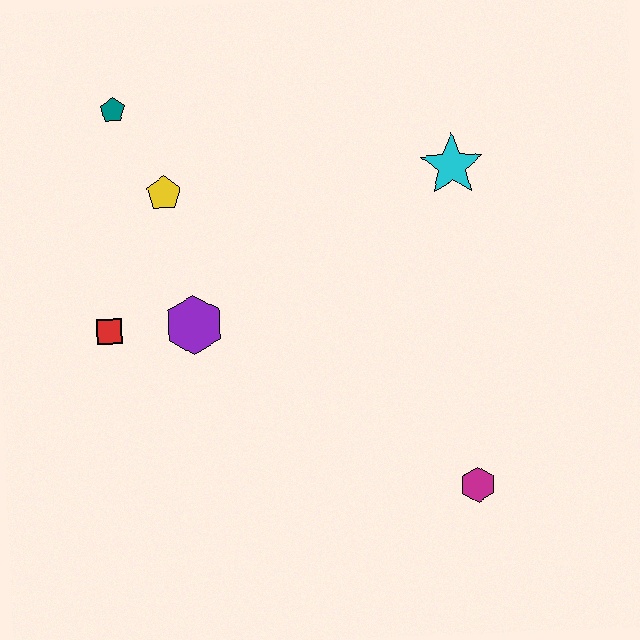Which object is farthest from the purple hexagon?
The magenta hexagon is farthest from the purple hexagon.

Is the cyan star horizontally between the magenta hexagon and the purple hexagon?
Yes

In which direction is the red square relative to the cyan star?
The red square is to the left of the cyan star.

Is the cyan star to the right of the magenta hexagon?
No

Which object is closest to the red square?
The purple hexagon is closest to the red square.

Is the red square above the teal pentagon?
No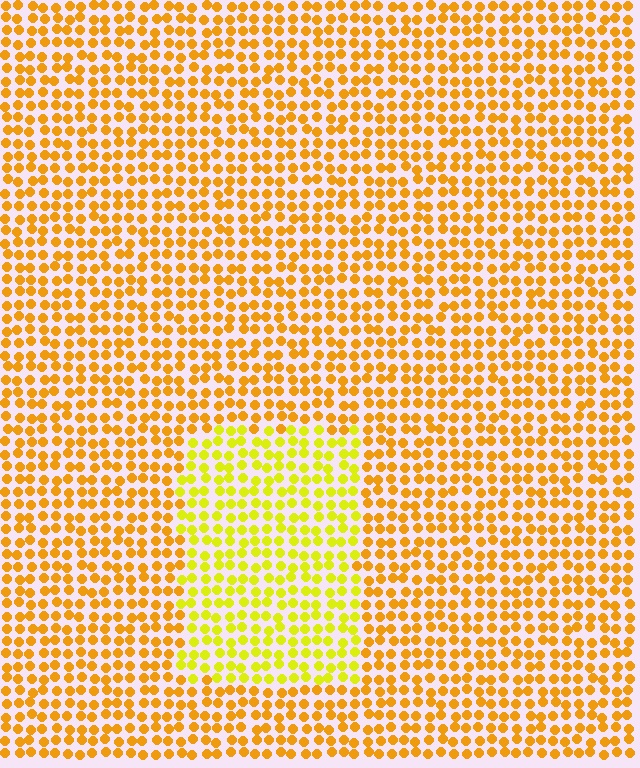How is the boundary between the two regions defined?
The boundary is defined purely by a slight shift in hue (about 28 degrees). Spacing, size, and orientation are identical on both sides.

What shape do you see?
I see a rectangle.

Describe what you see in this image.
The image is filled with small orange elements in a uniform arrangement. A rectangle-shaped region is visible where the elements are tinted to a slightly different hue, forming a subtle color boundary.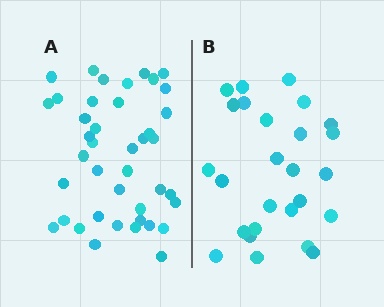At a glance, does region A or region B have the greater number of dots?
Region A (the left region) has more dots.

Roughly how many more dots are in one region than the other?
Region A has approximately 15 more dots than region B.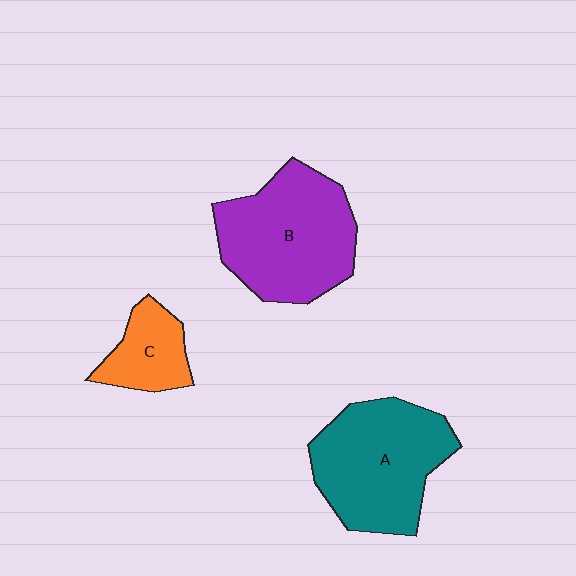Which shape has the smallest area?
Shape C (orange).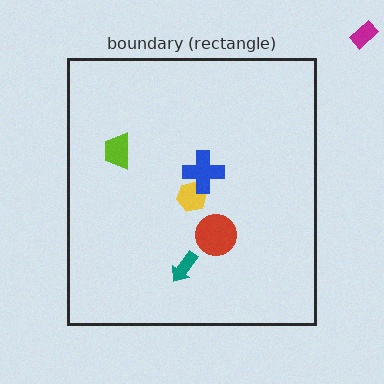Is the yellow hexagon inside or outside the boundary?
Inside.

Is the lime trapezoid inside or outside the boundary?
Inside.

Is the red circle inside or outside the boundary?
Inside.